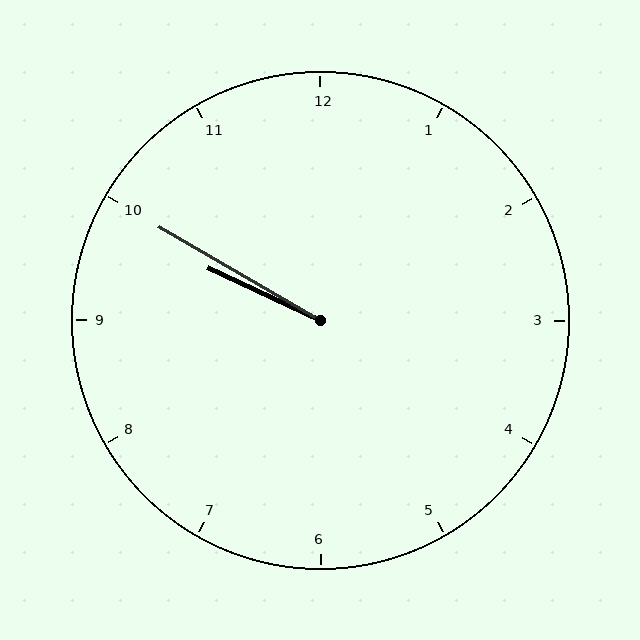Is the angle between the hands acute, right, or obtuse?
It is acute.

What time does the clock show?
9:50.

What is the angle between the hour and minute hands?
Approximately 5 degrees.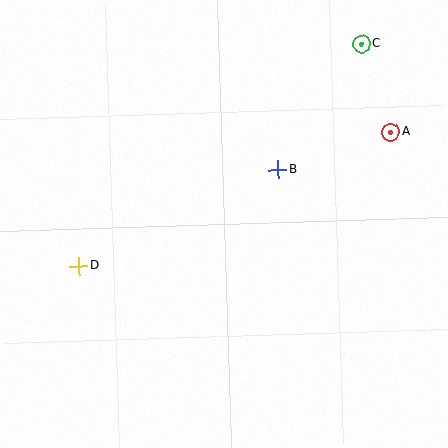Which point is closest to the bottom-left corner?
Point D is closest to the bottom-left corner.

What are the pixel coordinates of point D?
Point D is at (79, 266).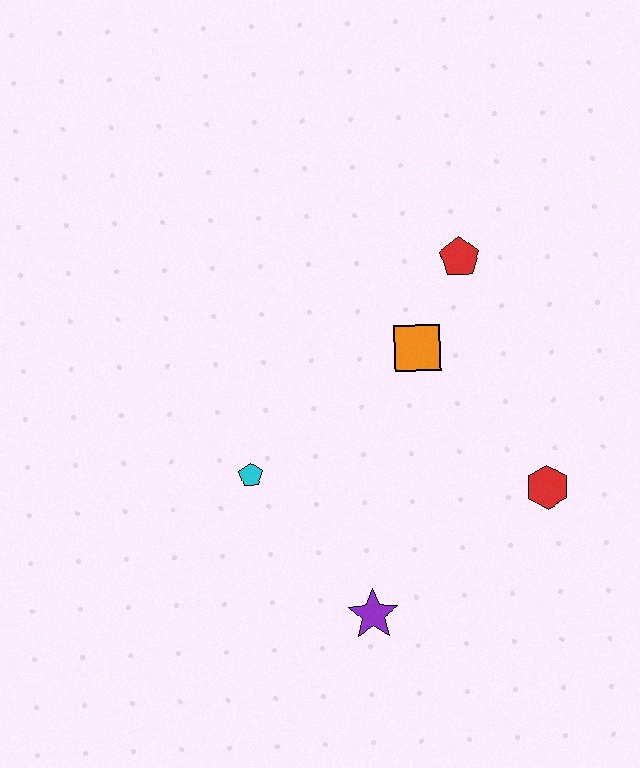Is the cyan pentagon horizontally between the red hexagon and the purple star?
No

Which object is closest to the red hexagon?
The orange square is closest to the red hexagon.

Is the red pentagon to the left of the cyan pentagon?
No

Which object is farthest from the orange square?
The purple star is farthest from the orange square.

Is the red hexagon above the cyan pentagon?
No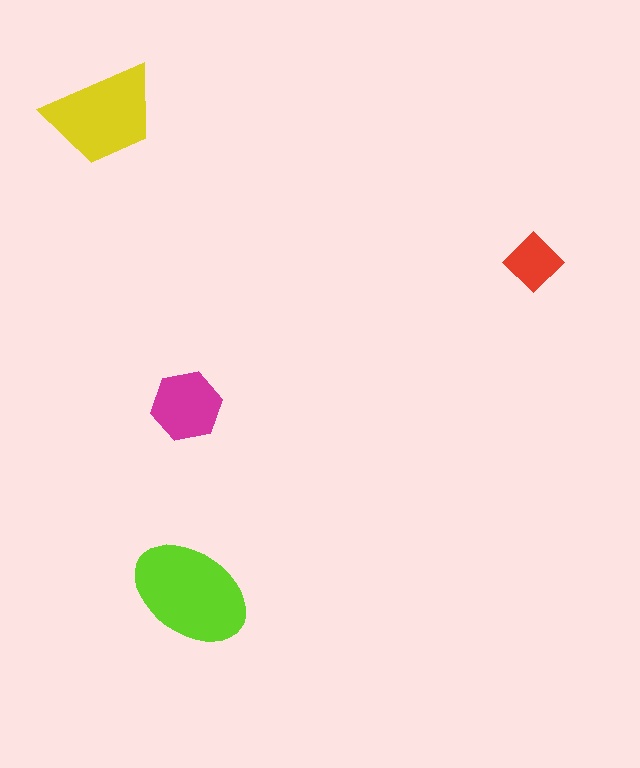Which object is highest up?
The yellow trapezoid is topmost.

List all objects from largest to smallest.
The lime ellipse, the yellow trapezoid, the magenta hexagon, the red diamond.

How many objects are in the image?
There are 4 objects in the image.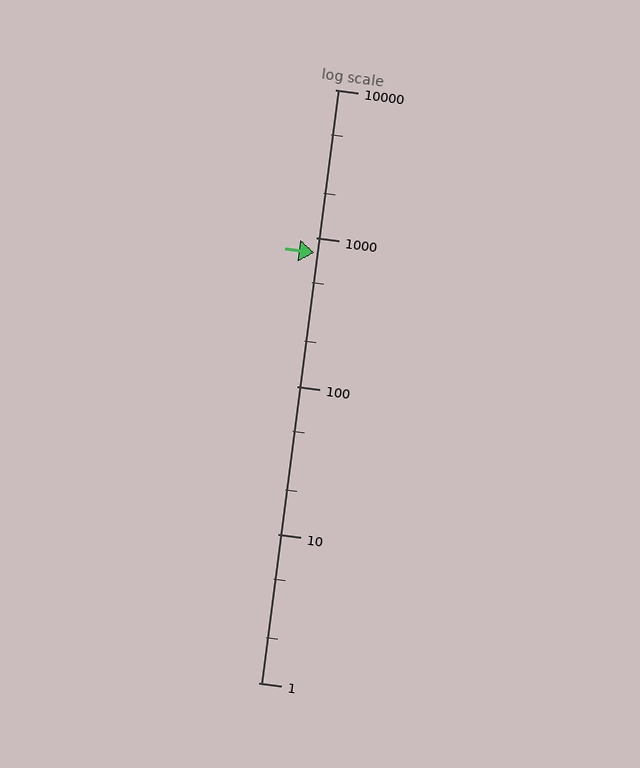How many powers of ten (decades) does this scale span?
The scale spans 4 decades, from 1 to 10000.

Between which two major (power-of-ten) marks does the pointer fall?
The pointer is between 100 and 1000.